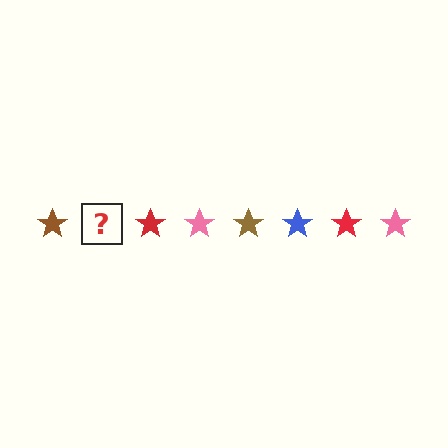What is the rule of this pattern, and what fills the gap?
The rule is that the pattern cycles through brown, blue, red, pink stars. The gap should be filled with a blue star.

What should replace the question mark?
The question mark should be replaced with a blue star.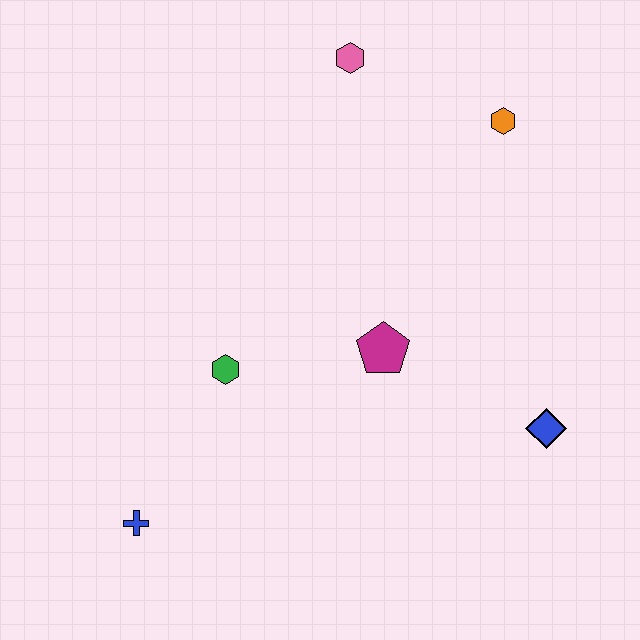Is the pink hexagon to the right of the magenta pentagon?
No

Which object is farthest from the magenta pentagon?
The blue cross is farthest from the magenta pentagon.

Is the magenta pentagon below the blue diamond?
No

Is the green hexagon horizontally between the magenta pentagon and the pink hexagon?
No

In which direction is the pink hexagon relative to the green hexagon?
The pink hexagon is above the green hexagon.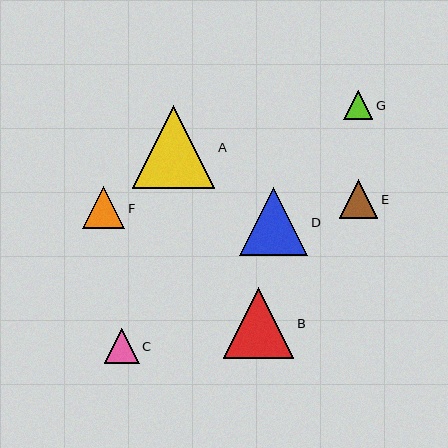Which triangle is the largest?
Triangle A is the largest with a size of approximately 82 pixels.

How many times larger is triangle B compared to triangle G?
Triangle B is approximately 2.4 times the size of triangle G.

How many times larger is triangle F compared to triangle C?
Triangle F is approximately 1.2 times the size of triangle C.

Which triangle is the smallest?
Triangle G is the smallest with a size of approximately 29 pixels.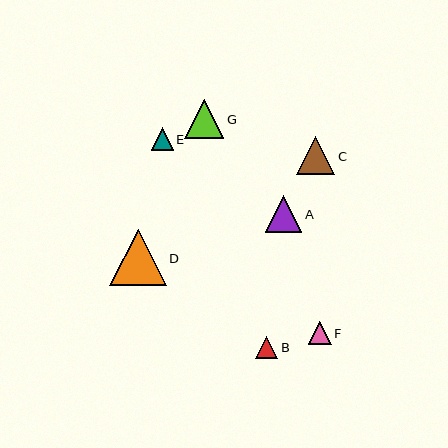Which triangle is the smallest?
Triangle E is the smallest with a size of approximately 22 pixels.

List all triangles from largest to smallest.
From largest to smallest: D, G, C, A, F, B, E.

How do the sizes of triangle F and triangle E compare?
Triangle F and triangle E are approximately the same size.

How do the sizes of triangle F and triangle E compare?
Triangle F and triangle E are approximately the same size.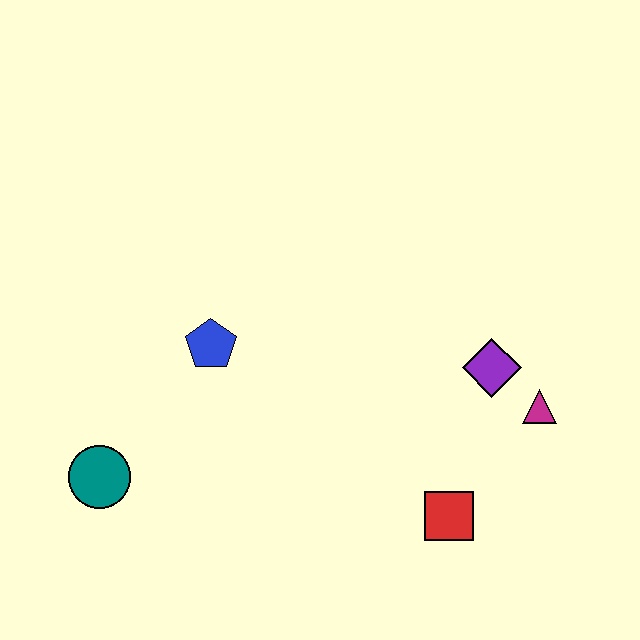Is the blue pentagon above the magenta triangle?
Yes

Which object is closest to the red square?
The magenta triangle is closest to the red square.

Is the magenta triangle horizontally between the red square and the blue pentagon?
No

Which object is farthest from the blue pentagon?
The magenta triangle is farthest from the blue pentagon.